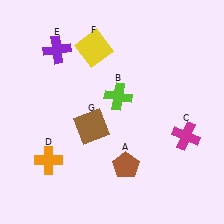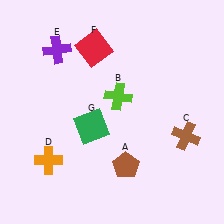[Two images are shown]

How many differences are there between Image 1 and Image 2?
There are 3 differences between the two images.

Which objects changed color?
C changed from magenta to brown. F changed from yellow to red. G changed from brown to green.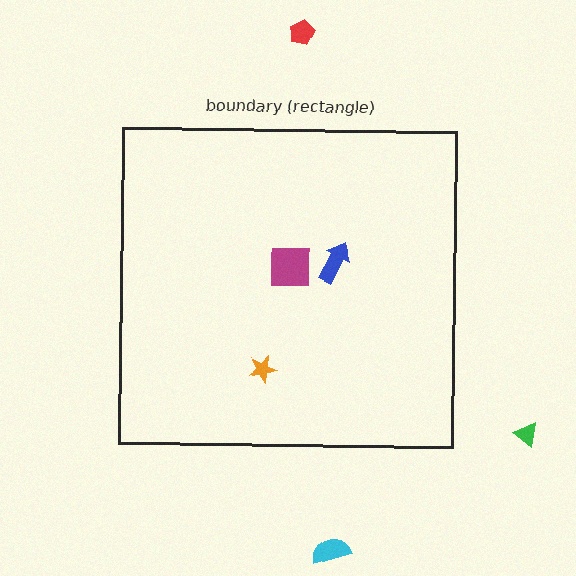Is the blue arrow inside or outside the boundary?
Inside.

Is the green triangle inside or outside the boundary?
Outside.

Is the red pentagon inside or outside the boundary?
Outside.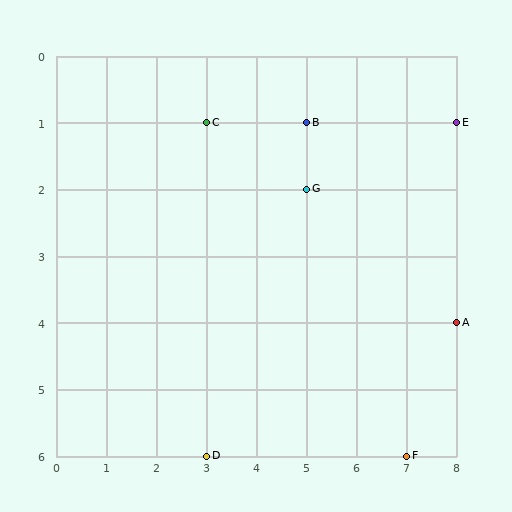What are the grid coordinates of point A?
Point A is at grid coordinates (8, 4).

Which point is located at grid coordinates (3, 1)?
Point C is at (3, 1).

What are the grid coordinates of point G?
Point G is at grid coordinates (5, 2).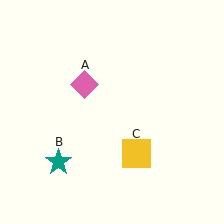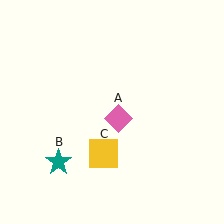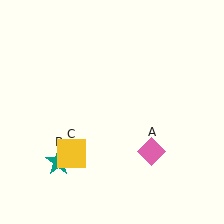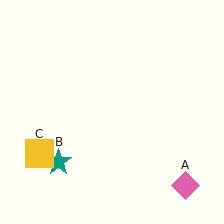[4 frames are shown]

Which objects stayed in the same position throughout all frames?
Teal star (object B) remained stationary.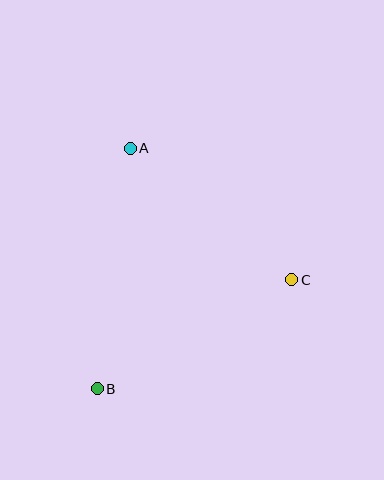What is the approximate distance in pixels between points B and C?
The distance between B and C is approximately 223 pixels.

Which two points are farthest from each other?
Points A and B are farthest from each other.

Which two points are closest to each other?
Points A and C are closest to each other.